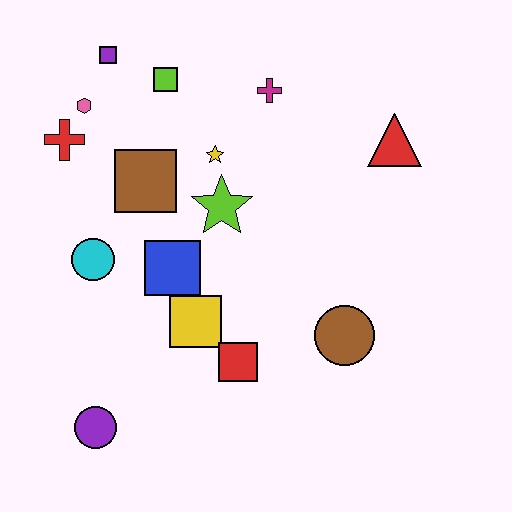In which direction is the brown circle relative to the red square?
The brown circle is to the right of the red square.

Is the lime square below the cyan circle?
No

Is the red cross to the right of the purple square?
No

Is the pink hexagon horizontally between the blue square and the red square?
No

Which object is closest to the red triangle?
The magenta cross is closest to the red triangle.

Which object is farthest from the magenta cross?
The purple circle is farthest from the magenta cross.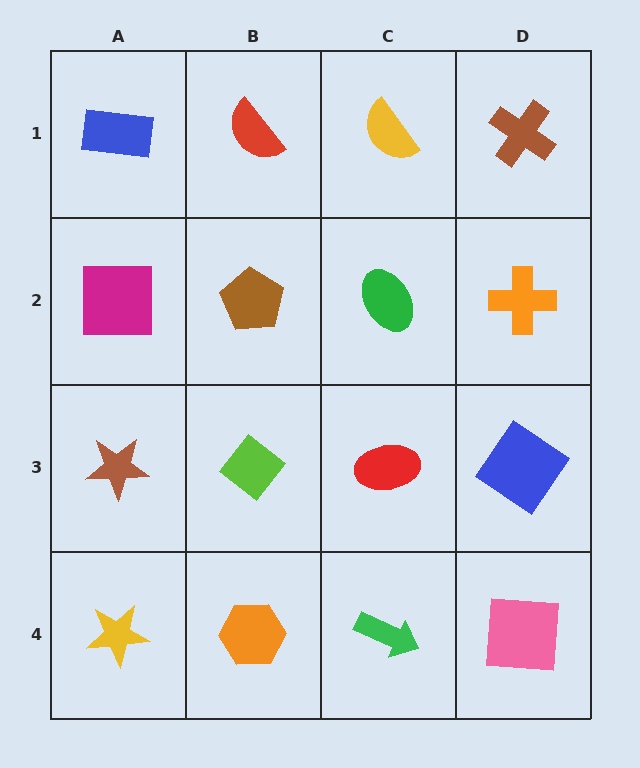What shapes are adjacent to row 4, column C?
A red ellipse (row 3, column C), an orange hexagon (row 4, column B), a pink square (row 4, column D).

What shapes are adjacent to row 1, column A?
A magenta square (row 2, column A), a red semicircle (row 1, column B).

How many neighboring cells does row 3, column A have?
3.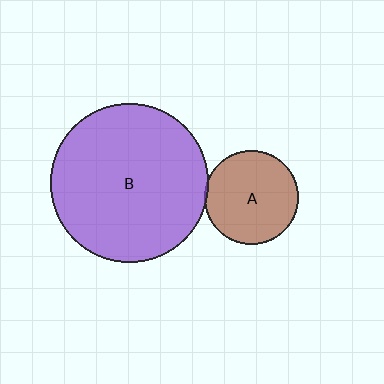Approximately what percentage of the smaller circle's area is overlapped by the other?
Approximately 5%.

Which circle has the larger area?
Circle B (purple).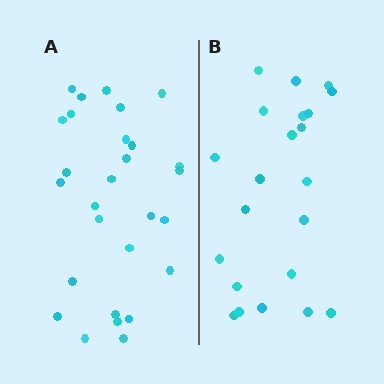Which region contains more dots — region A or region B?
Region A (the left region) has more dots.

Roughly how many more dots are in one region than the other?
Region A has about 6 more dots than region B.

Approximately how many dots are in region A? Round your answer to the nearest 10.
About 30 dots. (The exact count is 28, which rounds to 30.)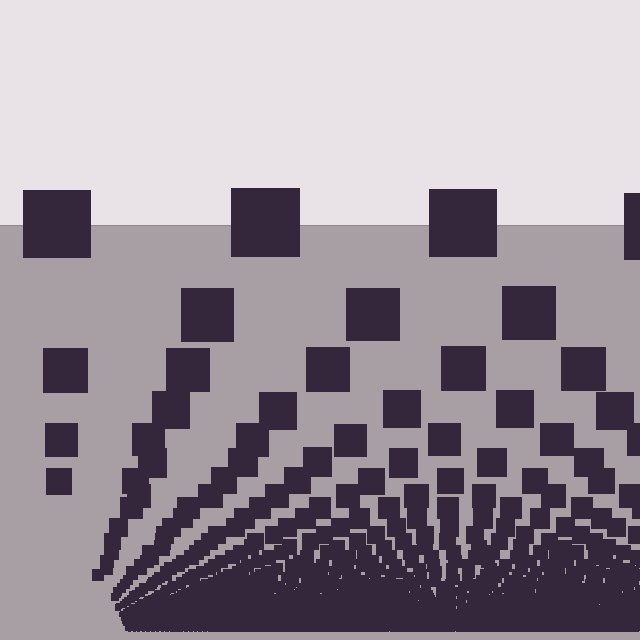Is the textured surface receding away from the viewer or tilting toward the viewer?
The surface appears to tilt toward the viewer. Texture elements get larger and sparser toward the top.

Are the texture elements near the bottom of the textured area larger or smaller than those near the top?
Smaller. The gradient is inverted — elements near the bottom are smaller and denser.